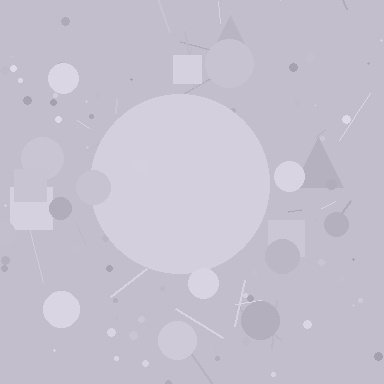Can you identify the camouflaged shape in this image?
The camouflaged shape is a circle.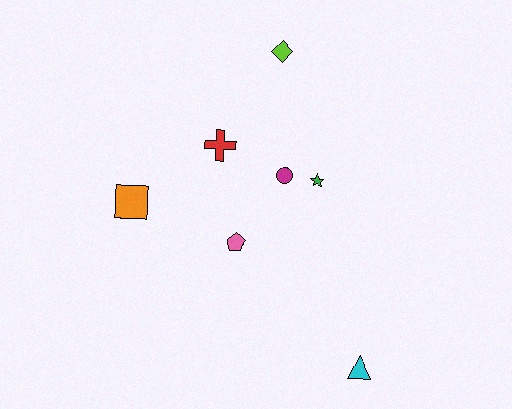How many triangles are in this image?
There is 1 triangle.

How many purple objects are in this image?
There are no purple objects.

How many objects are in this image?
There are 7 objects.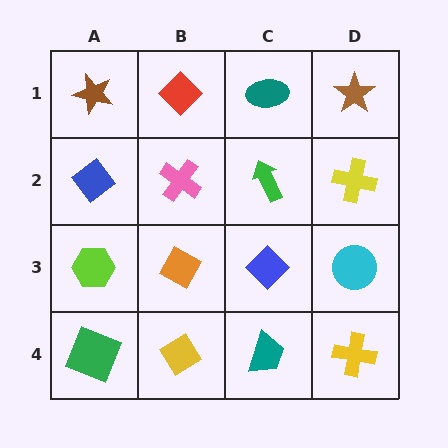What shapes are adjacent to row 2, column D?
A brown star (row 1, column D), a cyan circle (row 3, column D), a green arrow (row 2, column C).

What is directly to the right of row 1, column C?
A brown star.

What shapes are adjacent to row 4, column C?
A blue diamond (row 3, column C), a yellow diamond (row 4, column B), a yellow cross (row 4, column D).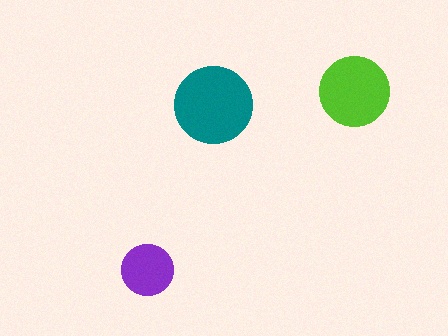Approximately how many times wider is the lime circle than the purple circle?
About 1.5 times wider.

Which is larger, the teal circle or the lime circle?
The teal one.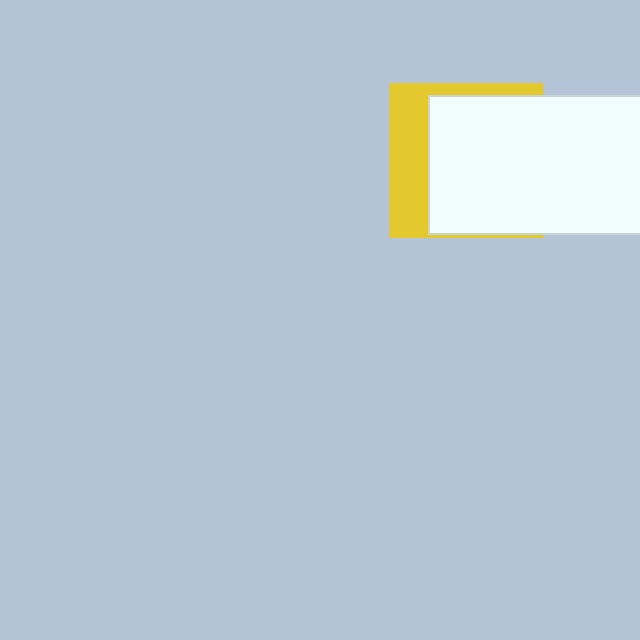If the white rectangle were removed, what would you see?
You would see the complete yellow square.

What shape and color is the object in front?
The object in front is a white rectangle.